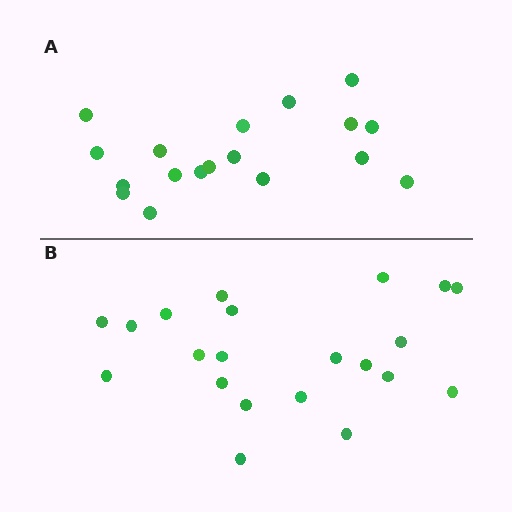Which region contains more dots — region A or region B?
Region B (the bottom region) has more dots.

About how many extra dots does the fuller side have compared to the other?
Region B has just a few more — roughly 2 or 3 more dots than region A.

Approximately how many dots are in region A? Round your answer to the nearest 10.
About 20 dots. (The exact count is 18, which rounds to 20.)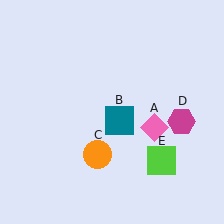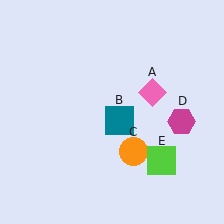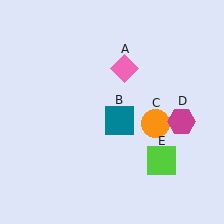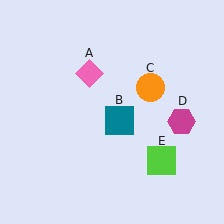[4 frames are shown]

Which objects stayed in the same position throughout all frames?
Teal square (object B) and magenta hexagon (object D) and lime square (object E) remained stationary.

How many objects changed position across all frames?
2 objects changed position: pink diamond (object A), orange circle (object C).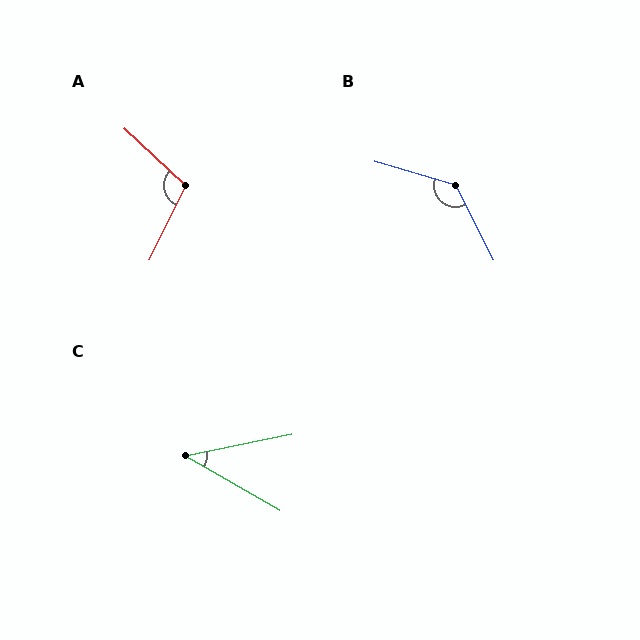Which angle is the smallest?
C, at approximately 41 degrees.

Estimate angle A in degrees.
Approximately 107 degrees.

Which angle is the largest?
B, at approximately 133 degrees.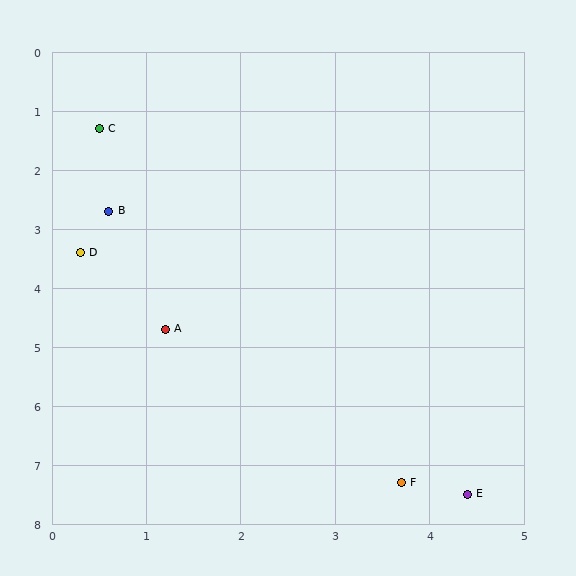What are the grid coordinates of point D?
Point D is at approximately (0.3, 3.4).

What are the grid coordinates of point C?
Point C is at approximately (0.5, 1.3).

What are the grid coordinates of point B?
Point B is at approximately (0.6, 2.7).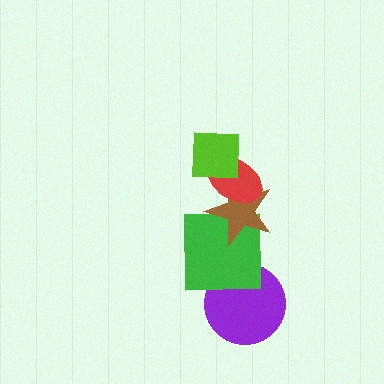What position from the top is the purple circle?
The purple circle is 5th from the top.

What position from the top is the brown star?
The brown star is 3rd from the top.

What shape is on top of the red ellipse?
The lime square is on top of the red ellipse.